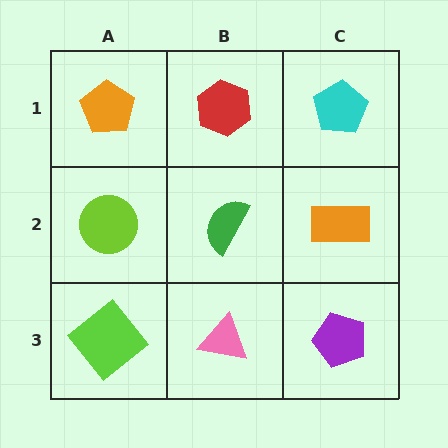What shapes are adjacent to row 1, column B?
A green semicircle (row 2, column B), an orange pentagon (row 1, column A), a cyan pentagon (row 1, column C).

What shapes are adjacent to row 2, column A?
An orange pentagon (row 1, column A), a lime diamond (row 3, column A), a green semicircle (row 2, column B).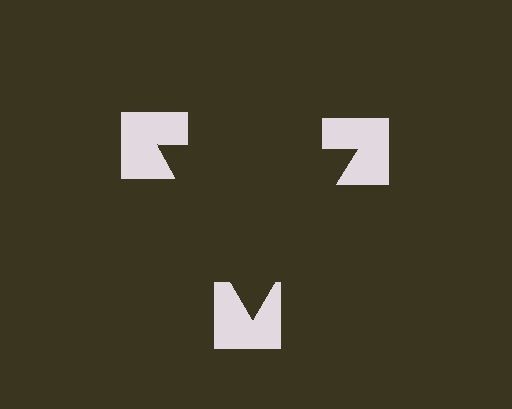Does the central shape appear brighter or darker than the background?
It typically appears slightly darker than the background, even though no actual brightness change is drawn.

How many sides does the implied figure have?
3 sides.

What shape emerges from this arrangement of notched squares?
An illusory triangle — its edges are inferred from the aligned wedge cuts in the notched squares, not physically drawn.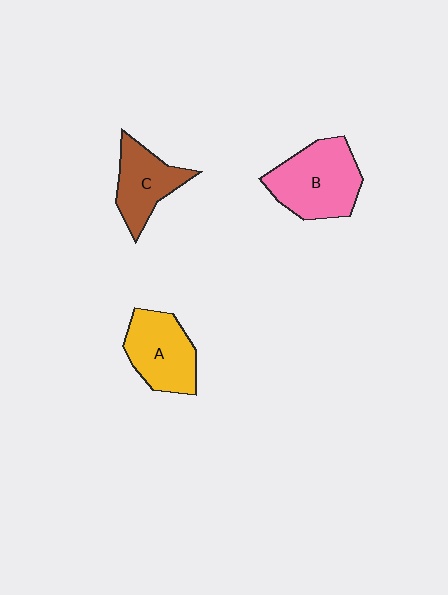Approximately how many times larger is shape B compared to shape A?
Approximately 1.2 times.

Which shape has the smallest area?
Shape C (brown).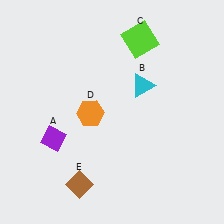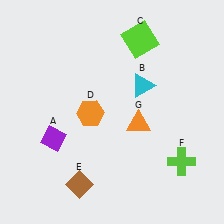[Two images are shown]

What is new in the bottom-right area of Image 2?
An orange triangle (G) was added in the bottom-right area of Image 2.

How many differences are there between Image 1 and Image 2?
There are 2 differences between the two images.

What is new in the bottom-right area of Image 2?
A lime cross (F) was added in the bottom-right area of Image 2.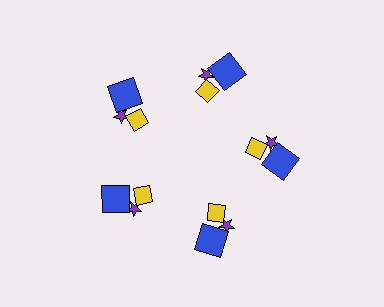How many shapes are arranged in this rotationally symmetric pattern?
There are 15 shapes, arranged in 5 groups of 3.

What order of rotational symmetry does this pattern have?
This pattern has 5-fold rotational symmetry.